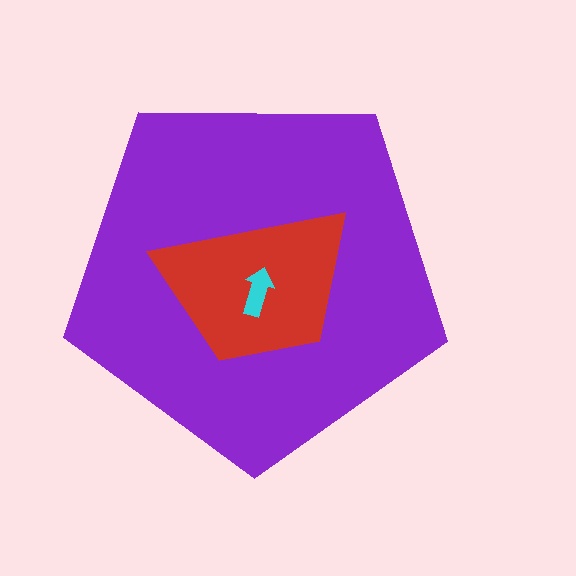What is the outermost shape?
The purple pentagon.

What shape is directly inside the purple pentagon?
The red trapezoid.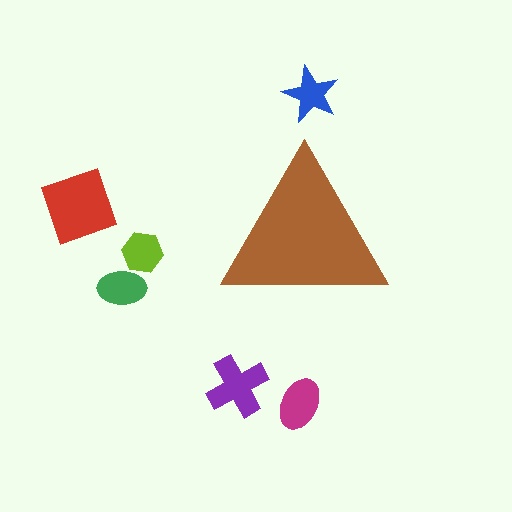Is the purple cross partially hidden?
No, the purple cross is fully visible.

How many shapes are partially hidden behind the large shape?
0 shapes are partially hidden.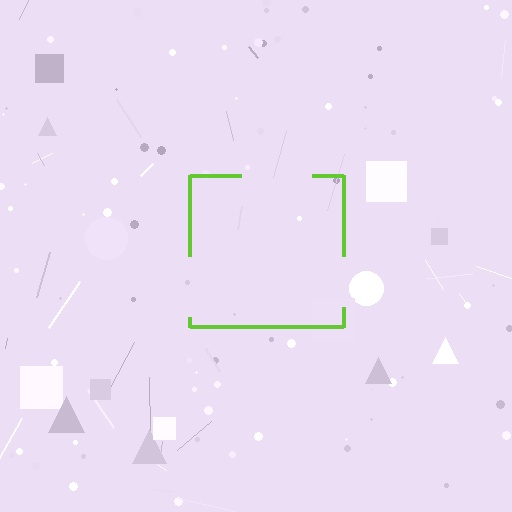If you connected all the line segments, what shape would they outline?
They would outline a square.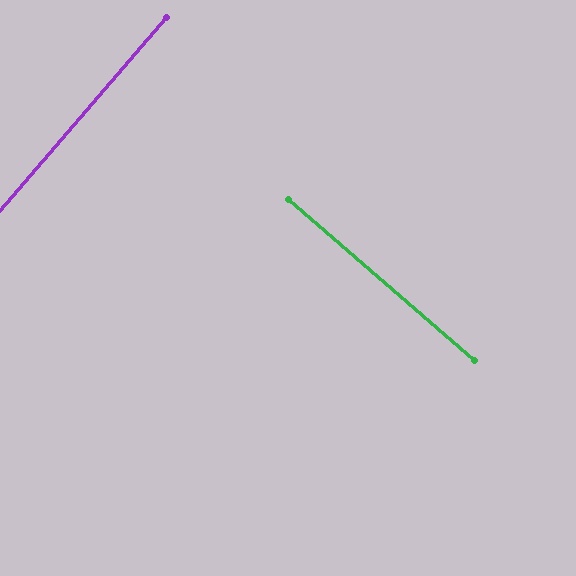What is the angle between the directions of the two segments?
Approximately 90 degrees.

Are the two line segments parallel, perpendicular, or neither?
Perpendicular — they meet at approximately 90°.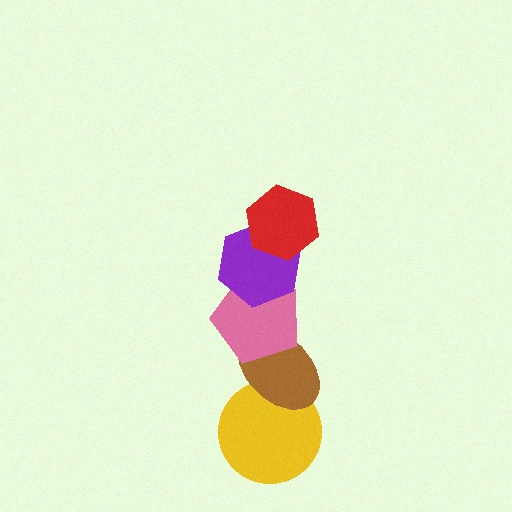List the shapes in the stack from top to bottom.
From top to bottom: the red hexagon, the purple hexagon, the pink pentagon, the brown ellipse, the yellow circle.